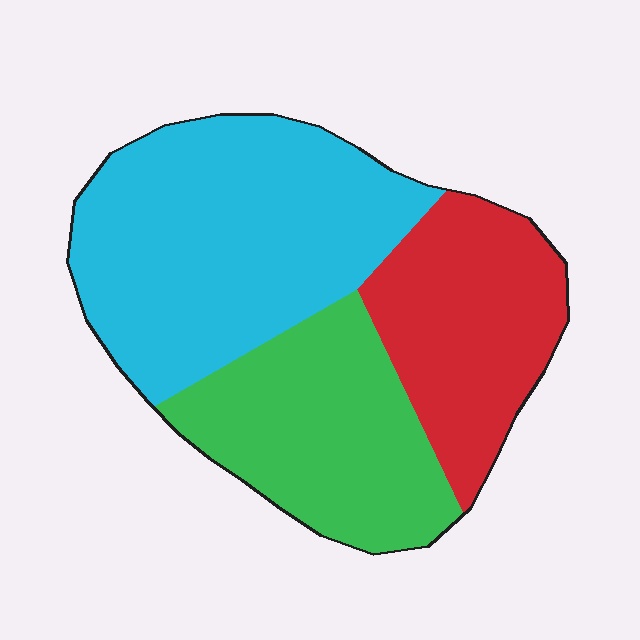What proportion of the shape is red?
Red covers 26% of the shape.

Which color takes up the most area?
Cyan, at roughly 45%.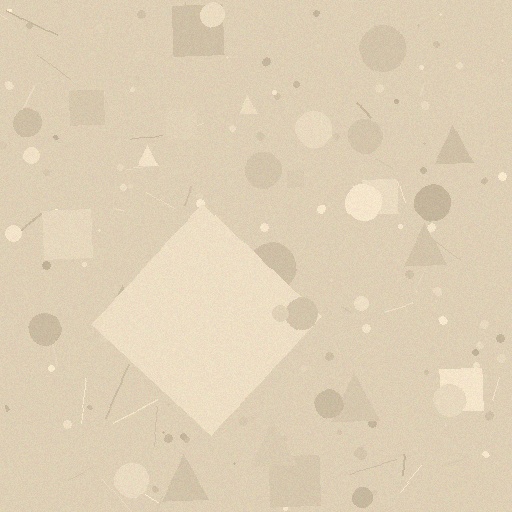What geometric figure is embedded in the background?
A diamond is embedded in the background.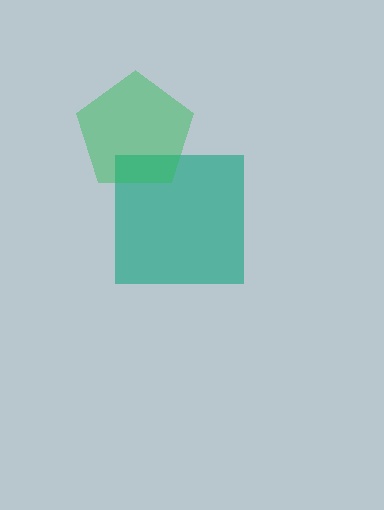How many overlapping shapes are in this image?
There are 2 overlapping shapes in the image.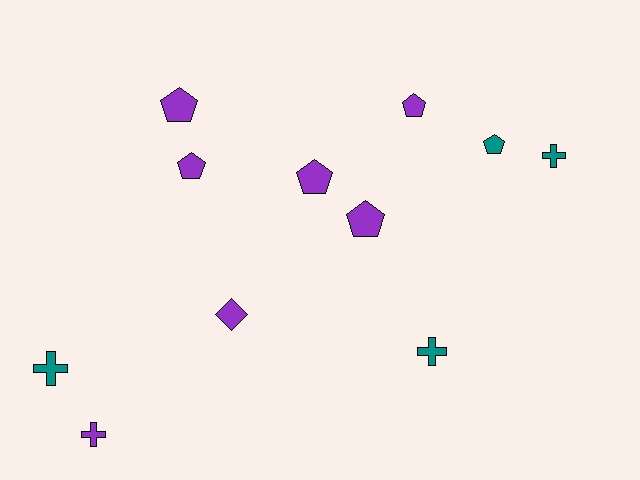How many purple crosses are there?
There is 1 purple cross.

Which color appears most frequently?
Purple, with 7 objects.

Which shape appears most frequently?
Pentagon, with 6 objects.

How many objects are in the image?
There are 11 objects.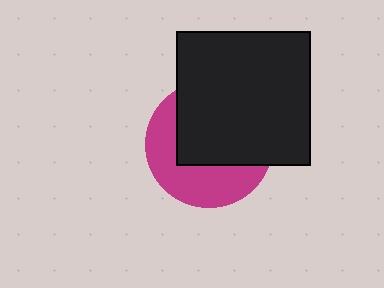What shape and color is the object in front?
The object in front is a black square.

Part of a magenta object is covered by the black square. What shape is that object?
It is a circle.